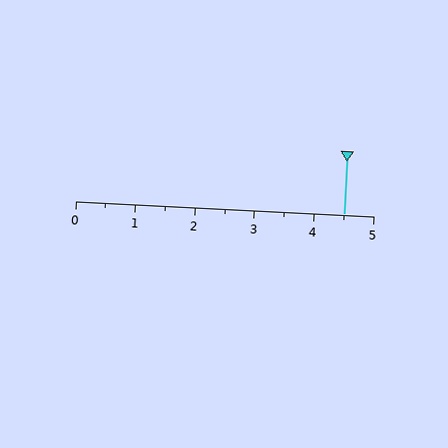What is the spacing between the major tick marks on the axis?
The major ticks are spaced 1 apart.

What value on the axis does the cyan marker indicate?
The marker indicates approximately 4.5.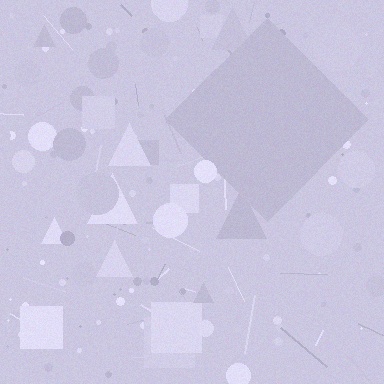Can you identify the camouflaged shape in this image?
The camouflaged shape is a diamond.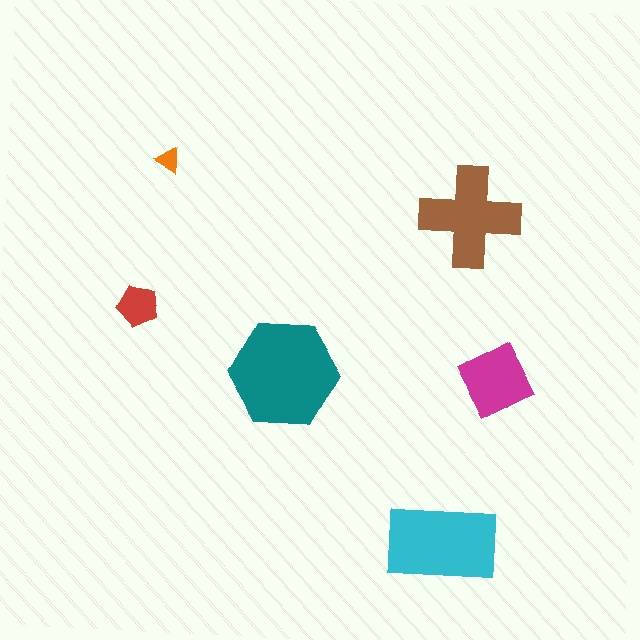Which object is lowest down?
The cyan rectangle is bottommost.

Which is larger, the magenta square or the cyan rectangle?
The cyan rectangle.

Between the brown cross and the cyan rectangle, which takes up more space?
The cyan rectangle.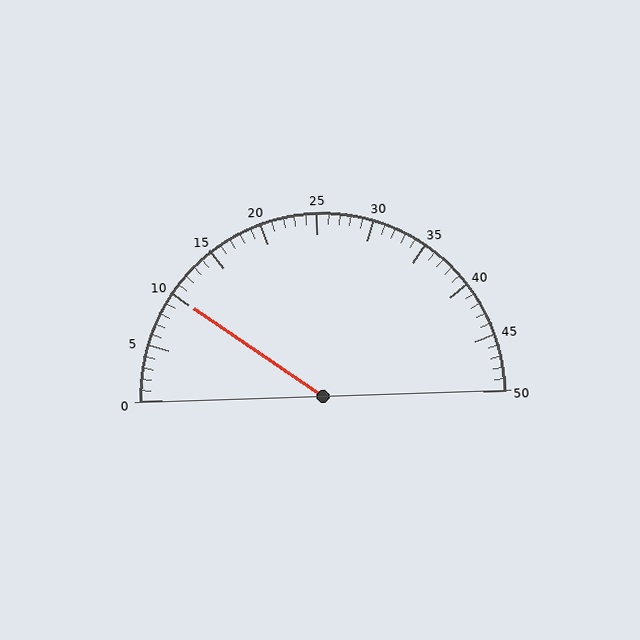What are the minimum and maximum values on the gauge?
The gauge ranges from 0 to 50.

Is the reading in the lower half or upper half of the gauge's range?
The reading is in the lower half of the range (0 to 50).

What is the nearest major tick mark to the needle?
The nearest major tick mark is 10.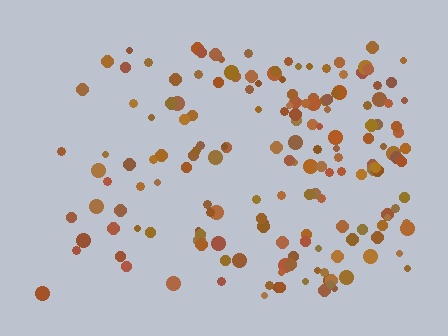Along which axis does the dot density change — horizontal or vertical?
Horizontal.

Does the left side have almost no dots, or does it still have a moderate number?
Still a moderate number, just noticeably fewer than the right.